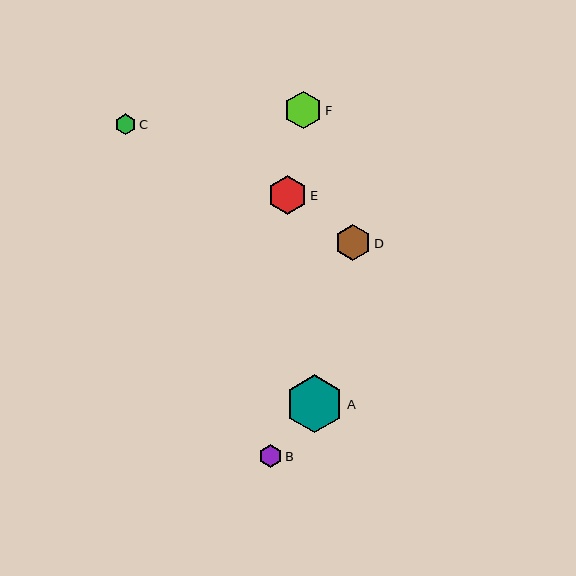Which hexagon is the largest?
Hexagon A is the largest with a size of approximately 58 pixels.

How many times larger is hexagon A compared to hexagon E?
Hexagon A is approximately 1.5 times the size of hexagon E.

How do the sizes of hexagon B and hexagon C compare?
Hexagon B and hexagon C are approximately the same size.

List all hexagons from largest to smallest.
From largest to smallest: A, E, F, D, B, C.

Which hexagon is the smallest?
Hexagon C is the smallest with a size of approximately 21 pixels.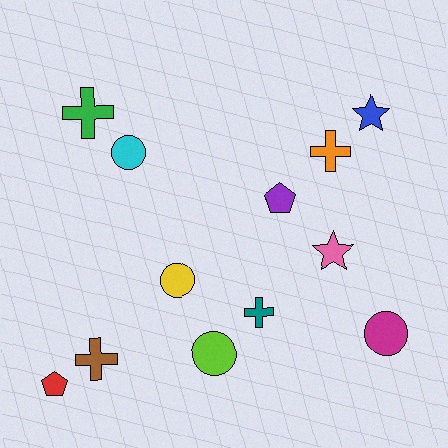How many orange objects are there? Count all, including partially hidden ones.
There is 1 orange object.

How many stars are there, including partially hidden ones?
There are 2 stars.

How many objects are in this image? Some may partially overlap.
There are 12 objects.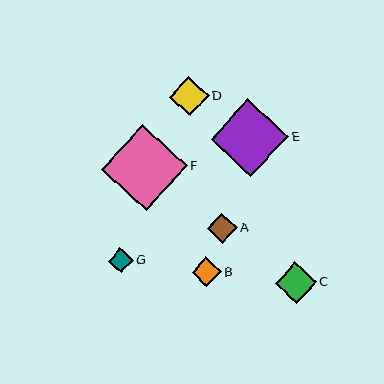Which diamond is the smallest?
Diamond G is the smallest with a size of approximately 25 pixels.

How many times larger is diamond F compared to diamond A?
Diamond F is approximately 2.8 times the size of diamond A.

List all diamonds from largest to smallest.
From largest to smallest: F, E, C, D, A, B, G.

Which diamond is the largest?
Diamond F is the largest with a size of approximately 86 pixels.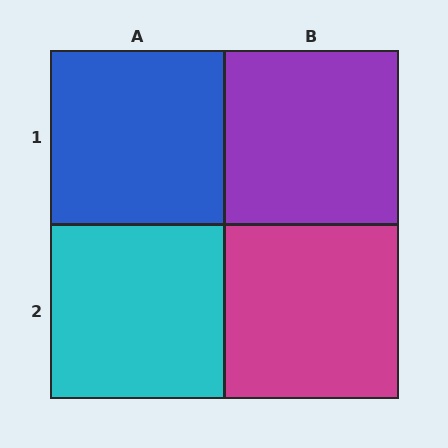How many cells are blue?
1 cell is blue.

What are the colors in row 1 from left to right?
Blue, purple.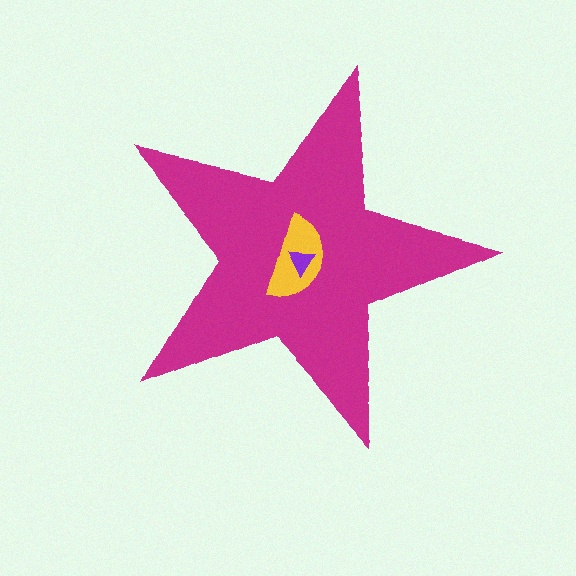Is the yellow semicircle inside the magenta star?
Yes.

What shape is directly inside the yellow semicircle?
The purple triangle.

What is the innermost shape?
The purple triangle.